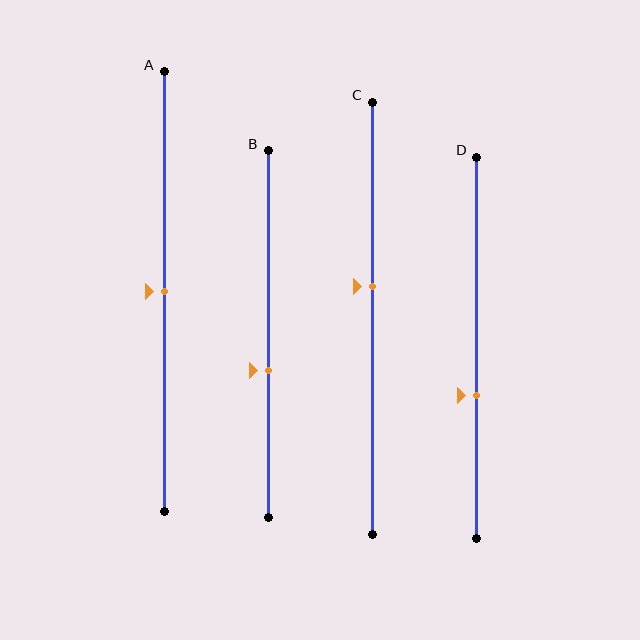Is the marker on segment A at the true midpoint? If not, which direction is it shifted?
Yes, the marker on segment A is at the true midpoint.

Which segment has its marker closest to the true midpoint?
Segment A has its marker closest to the true midpoint.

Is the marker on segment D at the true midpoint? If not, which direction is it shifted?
No, the marker on segment D is shifted downward by about 12% of the segment length.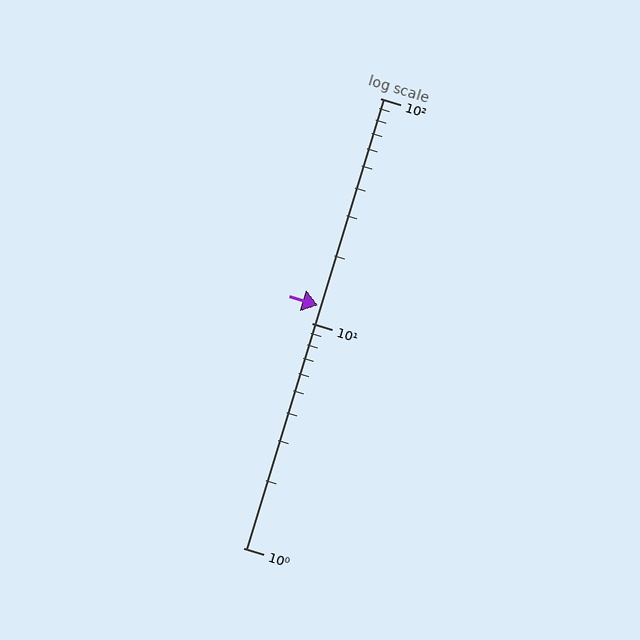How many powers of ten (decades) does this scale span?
The scale spans 2 decades, from 1 to 100.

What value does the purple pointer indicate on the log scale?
The pointer indicates approximately 12.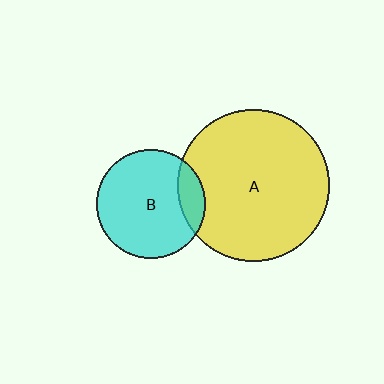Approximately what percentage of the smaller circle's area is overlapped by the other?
Approximately 15%.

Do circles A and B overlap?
Yes.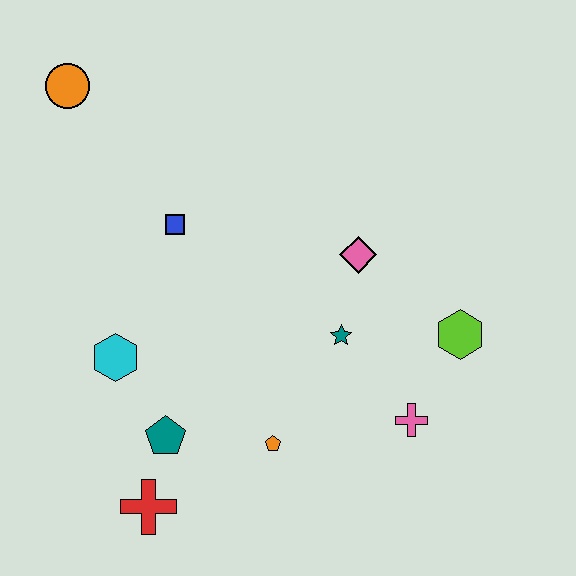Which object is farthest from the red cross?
The orange circle is farthest from the red cross.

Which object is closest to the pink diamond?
The teal star is closest to the pink diamond.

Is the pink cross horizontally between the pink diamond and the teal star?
No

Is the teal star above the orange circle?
No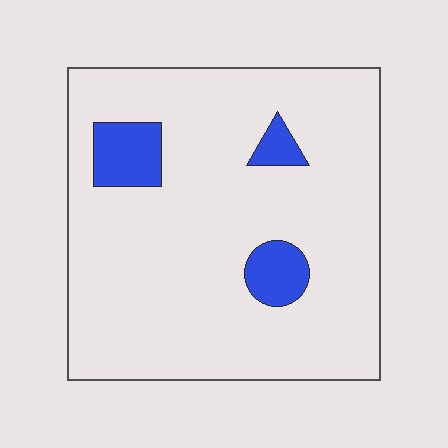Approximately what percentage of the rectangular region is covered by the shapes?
Approximately 10%.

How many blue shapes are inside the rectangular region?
3.